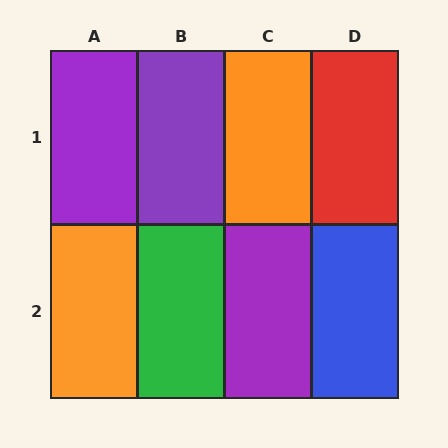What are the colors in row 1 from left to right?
Purple, purple, orange, red.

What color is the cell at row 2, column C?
Purple.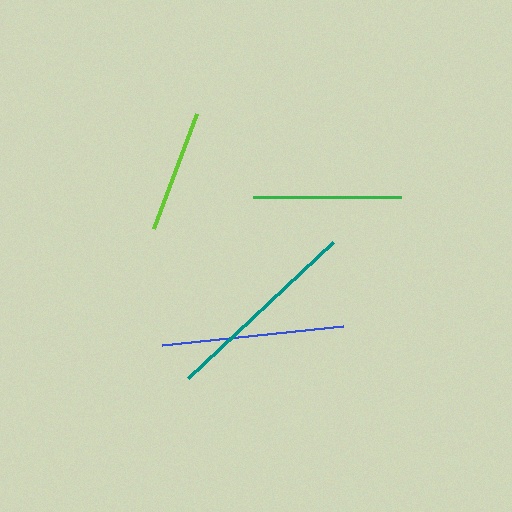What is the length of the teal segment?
The teal segment is approximately 199 pixels long.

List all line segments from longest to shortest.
From longest to shortest: teal, blue, green, lime.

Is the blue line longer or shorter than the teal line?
The teal line is longer than the blue line.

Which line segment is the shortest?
The lime line is the shortest at approximately 123 pixels.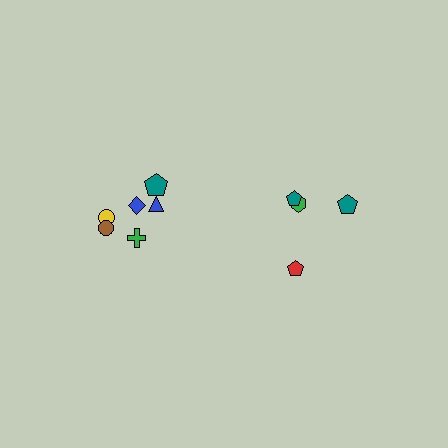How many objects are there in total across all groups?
There are 10 objects.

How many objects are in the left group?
There are 6 objects.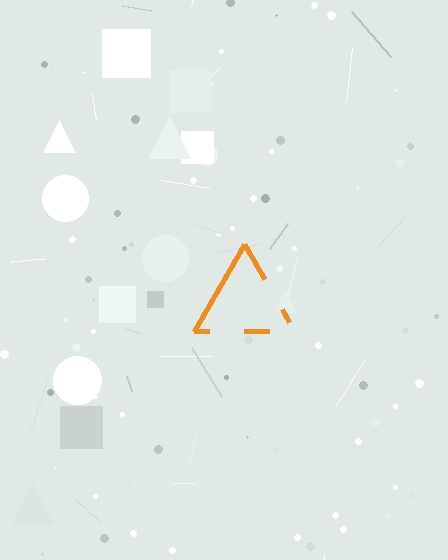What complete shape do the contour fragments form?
The contour fragments form a triangle.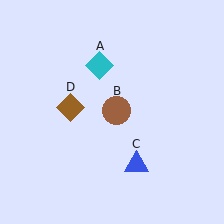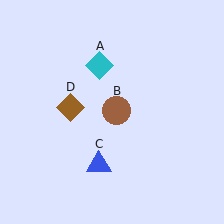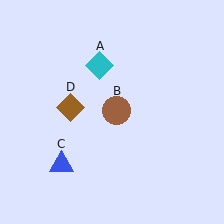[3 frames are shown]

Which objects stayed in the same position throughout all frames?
Cyan diamond (object A) and brown circle (object B) and brown diamond (object D) remained stationary.